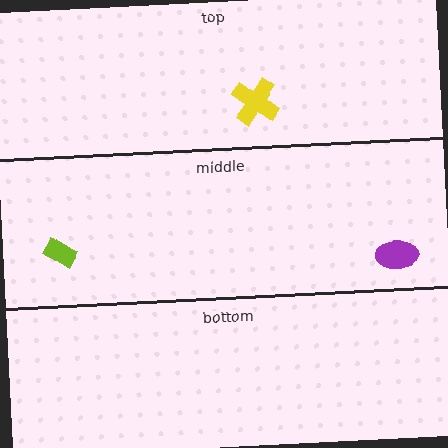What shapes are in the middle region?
The purple ellipse, the lime rectangle.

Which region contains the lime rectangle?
The middle region.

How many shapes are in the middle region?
2.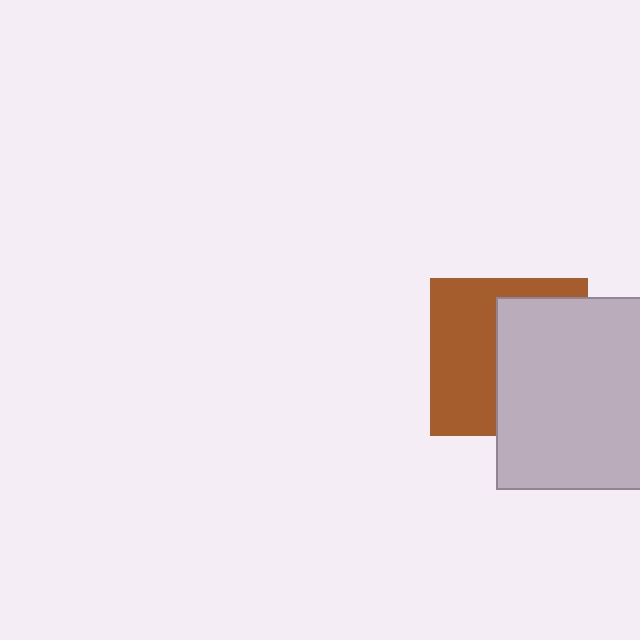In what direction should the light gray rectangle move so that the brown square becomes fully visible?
The light gray rectangle should move right. That is the shortest direction to clear the overlap and leave the brown square fully visible.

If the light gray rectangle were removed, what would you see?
You would see the complete brown square.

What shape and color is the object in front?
The object in front is a light gray rectangle.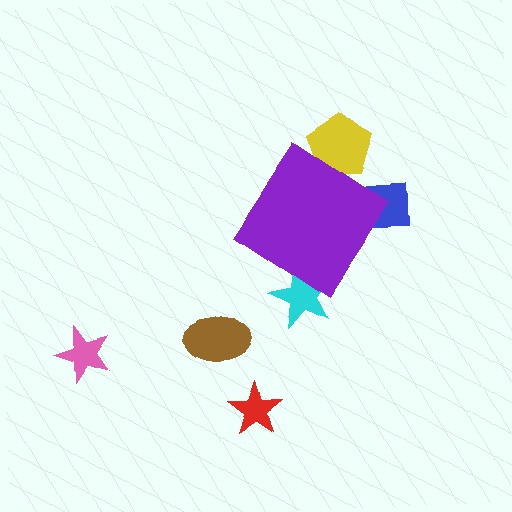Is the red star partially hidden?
No, the red star is fully visible.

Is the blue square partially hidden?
Yes, the blue square is partially hidden behind the purple diamond.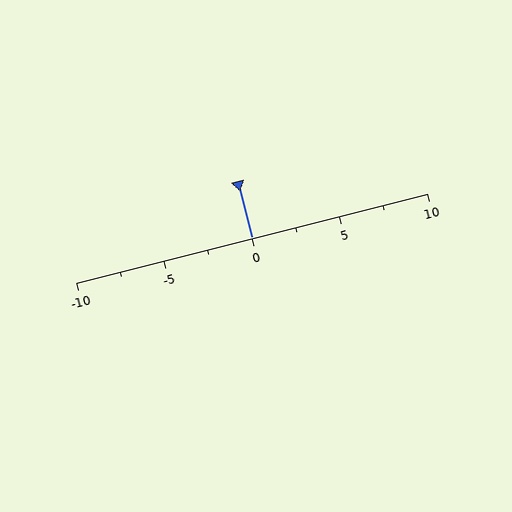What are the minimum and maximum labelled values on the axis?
The axis runs from -10 to 10.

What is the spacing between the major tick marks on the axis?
The major ticks are spaced 5 apart.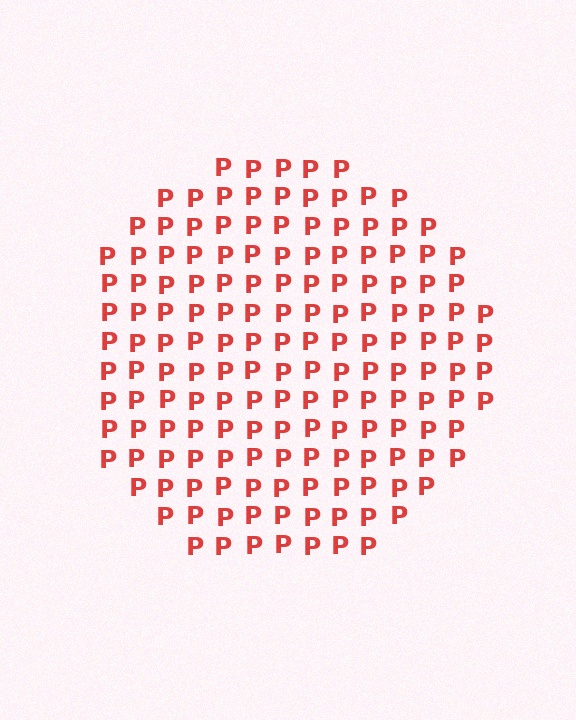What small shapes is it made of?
It is made of small letter P's.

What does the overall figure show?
The overall figure shows a circle.